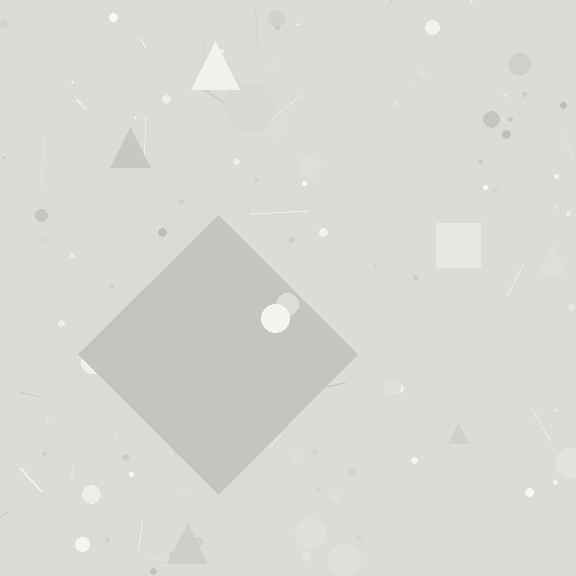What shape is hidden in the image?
A diamond is hidden in the image.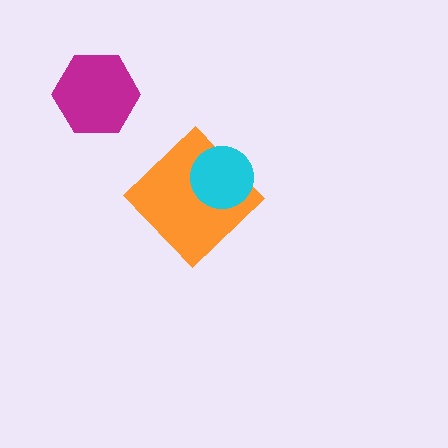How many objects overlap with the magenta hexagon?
0 objects overlap with the magenta hexagon.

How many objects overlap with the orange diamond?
1 object overlaps with the orange diamond.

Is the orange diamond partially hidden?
Yes, it is partially covered by another shape.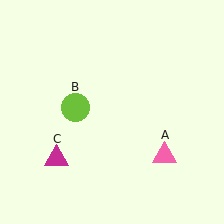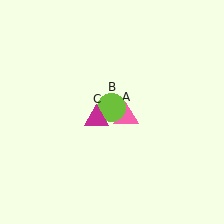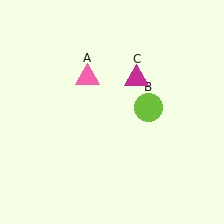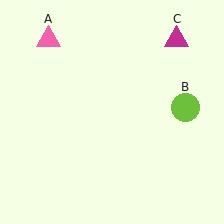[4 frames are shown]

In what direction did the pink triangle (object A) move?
The pink triangle (object A) moved up and to the left.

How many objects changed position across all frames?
3 objects changed position: pink triangle (object A), lime circle (object B), magenta triangle (object C).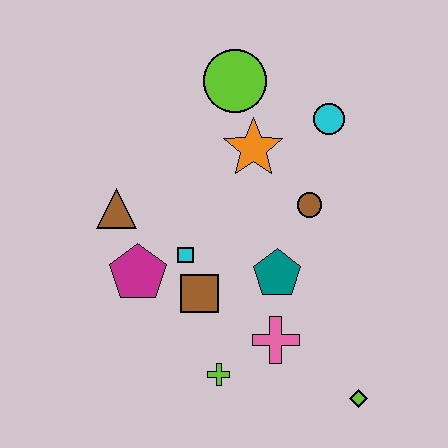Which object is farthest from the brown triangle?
The lime diamond is farthest from the brown triangle.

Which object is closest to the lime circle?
The orange star is closest to the lime circle.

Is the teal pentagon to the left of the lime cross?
No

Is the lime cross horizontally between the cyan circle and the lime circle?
No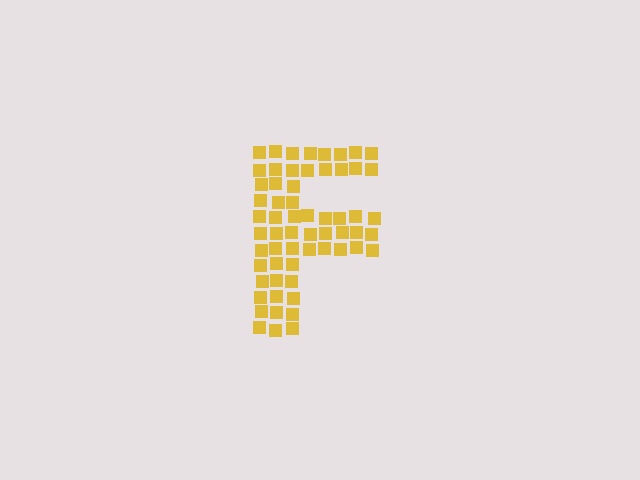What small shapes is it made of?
It is made of small squares.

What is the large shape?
The large shape is the letter F.